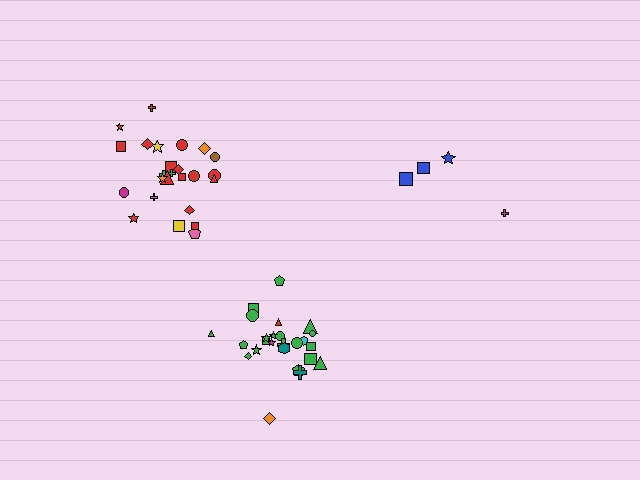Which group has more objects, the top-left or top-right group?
The top-left group.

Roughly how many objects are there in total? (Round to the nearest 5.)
Roughly 55 objects in total.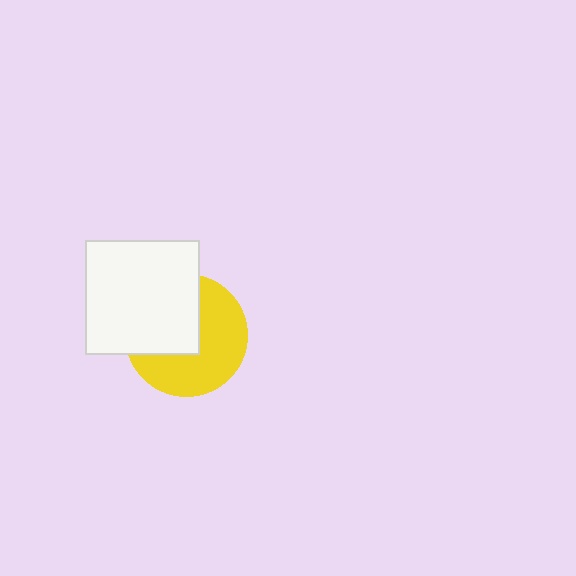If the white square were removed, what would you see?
You would see the complete yellow circle.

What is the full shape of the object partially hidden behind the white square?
The partially hidden object is a yellow circle.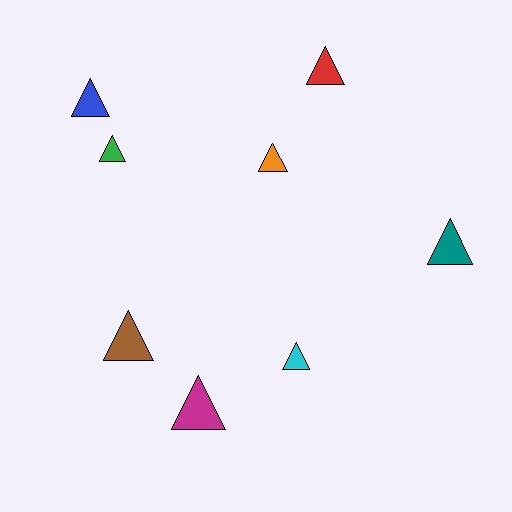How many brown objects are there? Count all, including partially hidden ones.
There is 1 brown object.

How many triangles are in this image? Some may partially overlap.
There are 8 triangles.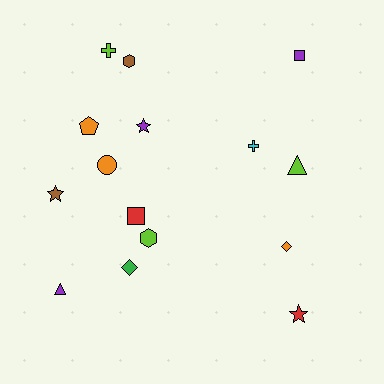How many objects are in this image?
There are 15 objects.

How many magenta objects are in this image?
There are no magenta objects.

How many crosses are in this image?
There are 2 crosses.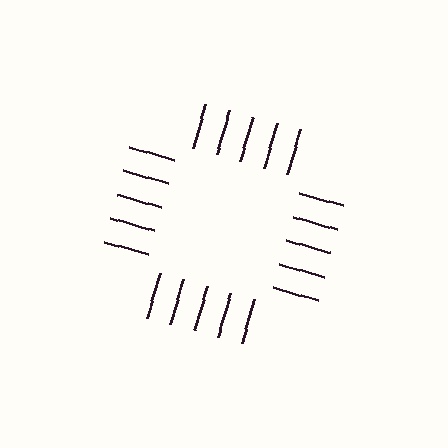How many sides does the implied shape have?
4 sides — the line-ends trace a square.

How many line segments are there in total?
20 — 5 along each of the 4 edges.